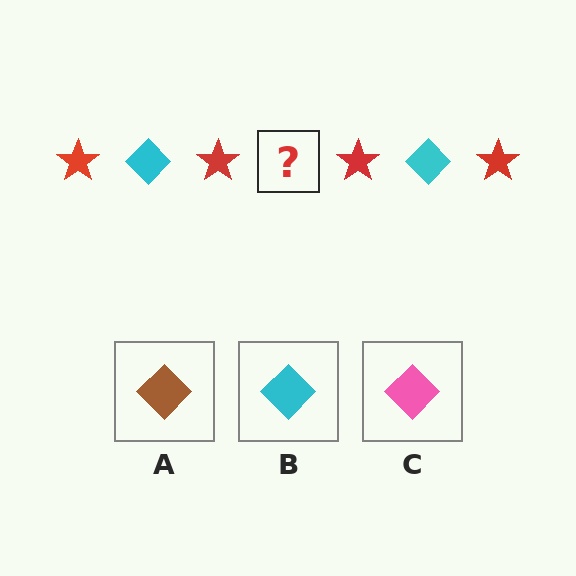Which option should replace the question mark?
Option B.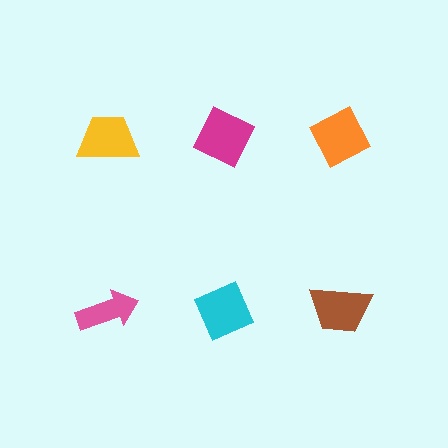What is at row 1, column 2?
A magenta diamond.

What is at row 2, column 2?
A cyan diamond.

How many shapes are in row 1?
3 shapes.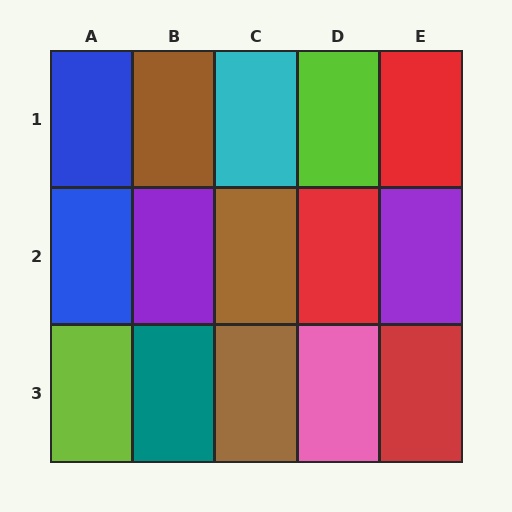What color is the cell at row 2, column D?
Red.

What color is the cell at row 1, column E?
Red.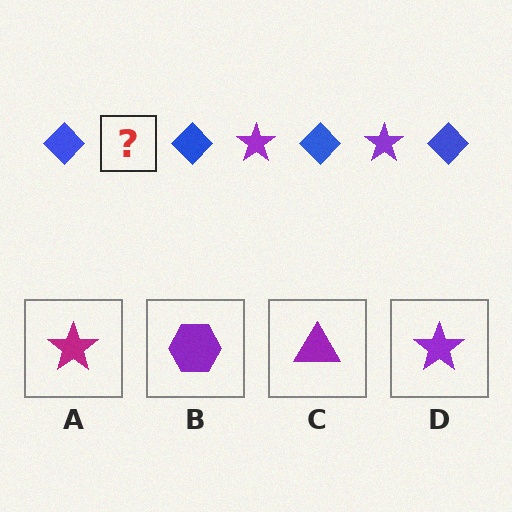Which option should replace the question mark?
Option D.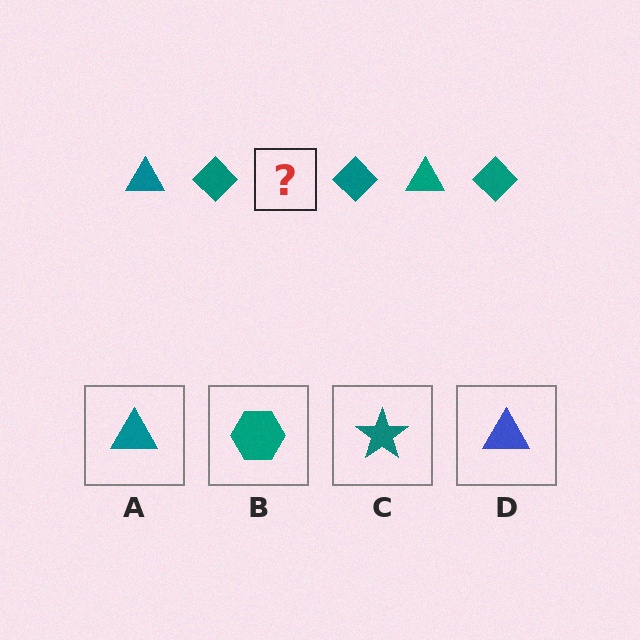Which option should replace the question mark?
Option A.